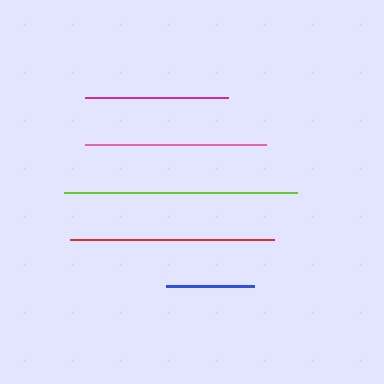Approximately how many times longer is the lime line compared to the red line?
The lime line is approximately 1.1 times the length of the red line.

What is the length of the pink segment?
The pink segment is approximately 181 pixels long.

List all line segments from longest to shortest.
From longest to shortest: lime, red, pink, magenta, blue.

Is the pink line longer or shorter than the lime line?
The lime line is longer than the pink line.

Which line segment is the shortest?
The blue line is the shortest at approximately 88 pixels.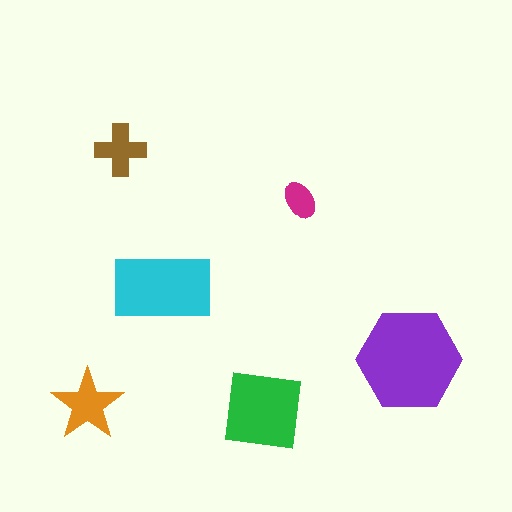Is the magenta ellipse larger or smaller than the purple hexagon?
Smaller.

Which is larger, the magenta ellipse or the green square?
The green square.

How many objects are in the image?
There are 6 objects in the image.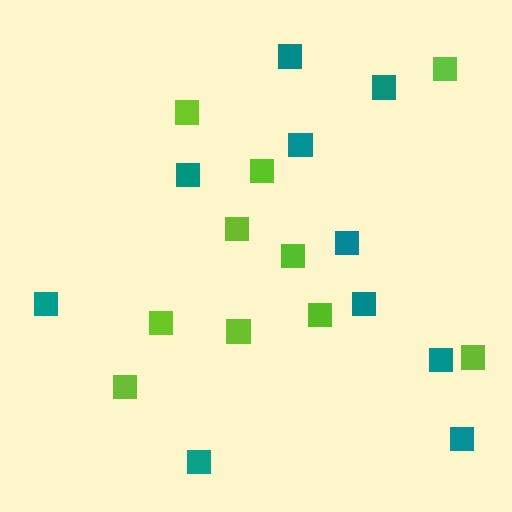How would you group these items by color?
There are 2 groups: one group of teal squares (10) and one group of lime squares (10).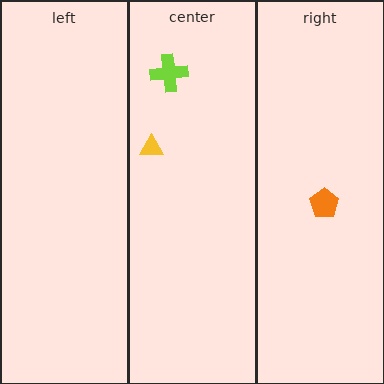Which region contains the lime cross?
The center region.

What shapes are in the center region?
The lime cross, the yellow triangle.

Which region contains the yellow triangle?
The center region.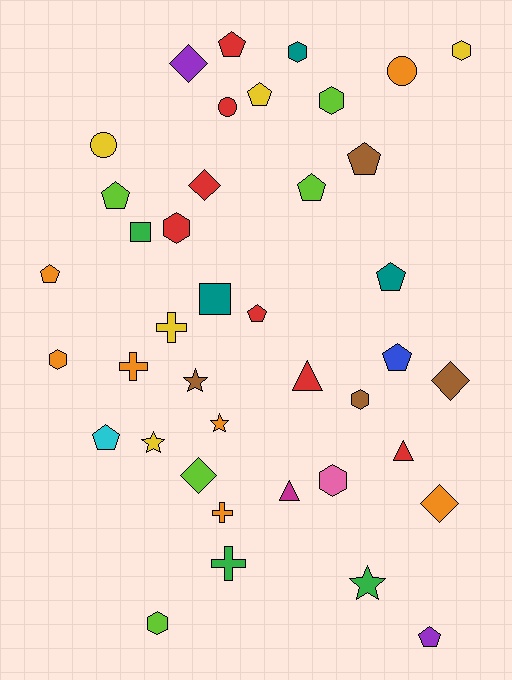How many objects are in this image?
There are 40 objects.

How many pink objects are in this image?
There is 1 pink object.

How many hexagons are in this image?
There are 8 hexagons.